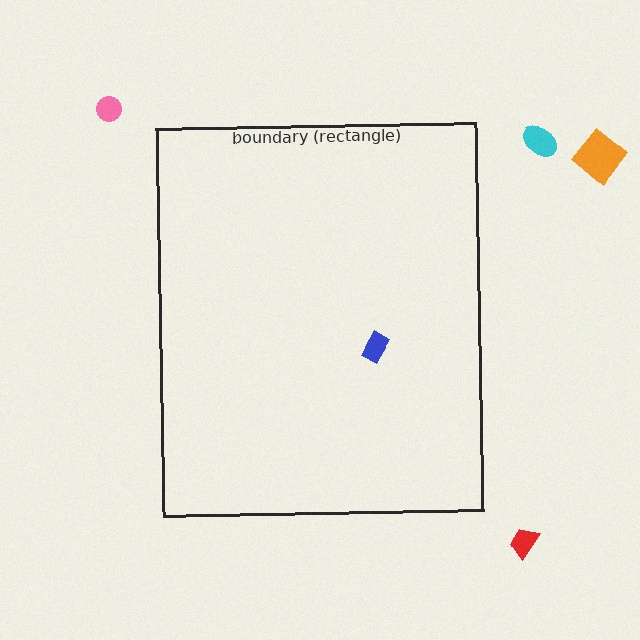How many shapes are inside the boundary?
1 inside, 4 outside.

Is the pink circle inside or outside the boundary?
Outside.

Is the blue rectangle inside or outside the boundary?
Inside.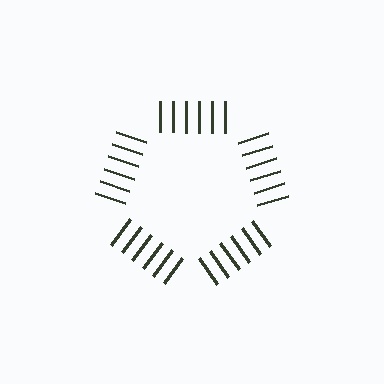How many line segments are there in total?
30 — 6 along each of the 5 edges.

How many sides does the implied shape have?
5 sides — the line-ends trace a pentagon.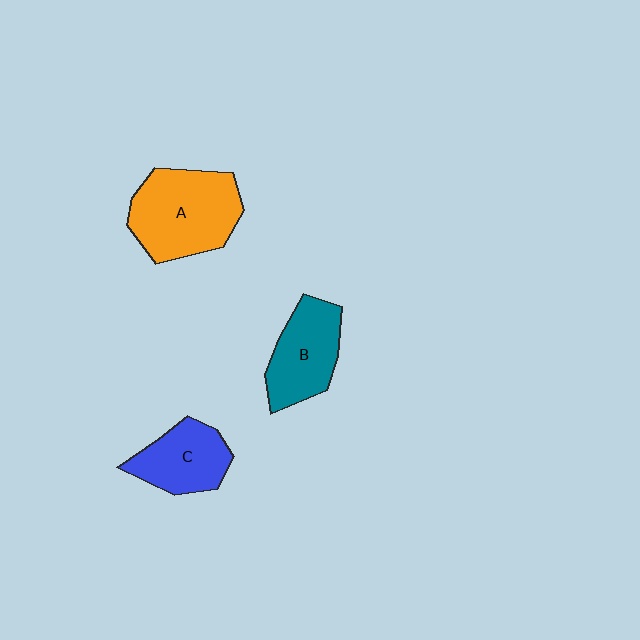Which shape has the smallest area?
Shape C (blue).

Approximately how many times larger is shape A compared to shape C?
Approximately 1.6 times.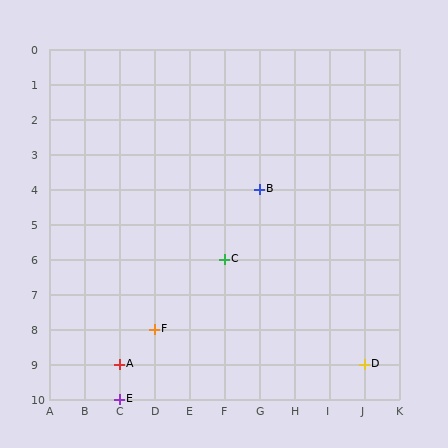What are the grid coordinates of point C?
Point C is at grid coordinates (F, 6).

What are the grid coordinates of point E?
Point E is at grid coordinates (C, 10).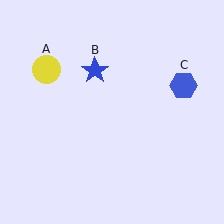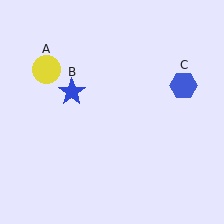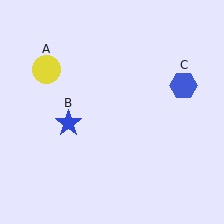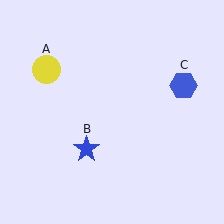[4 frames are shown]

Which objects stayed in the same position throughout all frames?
Yellow circle (object A) and blue hexagon (object C) remained stationary.